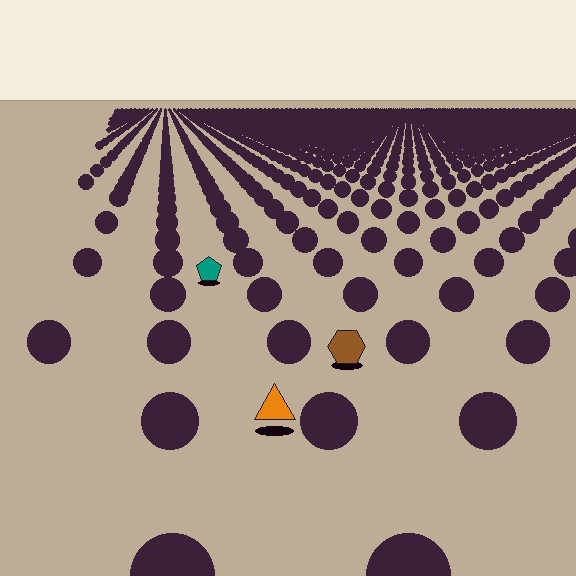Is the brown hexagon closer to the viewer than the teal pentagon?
Yes. The brown hexagon is closer — you can tell from the texture gradient: the ground texture is coarser near it.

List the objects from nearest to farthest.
From nearest to farthest: the orange triangle, the brown hexagon, the teal pentagon.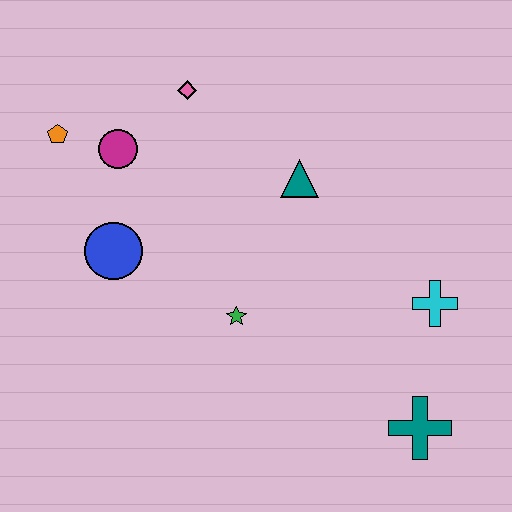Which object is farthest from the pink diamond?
The teal cross is farthest from the pink diamond.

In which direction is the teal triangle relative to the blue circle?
The teal triangle is to the right of the blue circle.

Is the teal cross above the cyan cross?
No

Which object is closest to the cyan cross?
The teal cross is closest to the cyan cross.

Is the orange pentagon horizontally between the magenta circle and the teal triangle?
No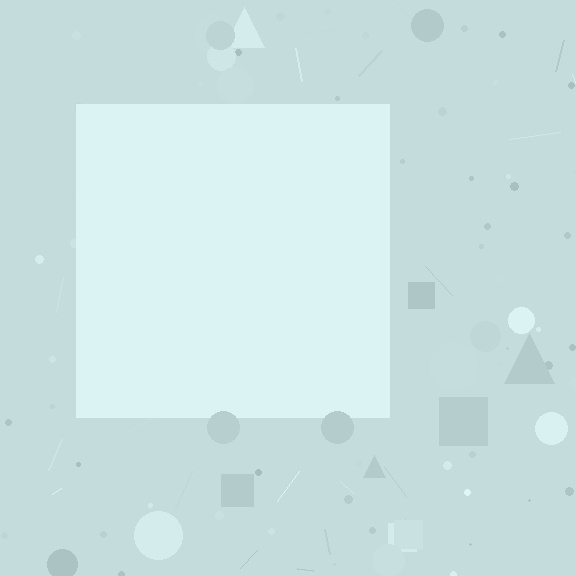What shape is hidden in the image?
A square is hidden in the image.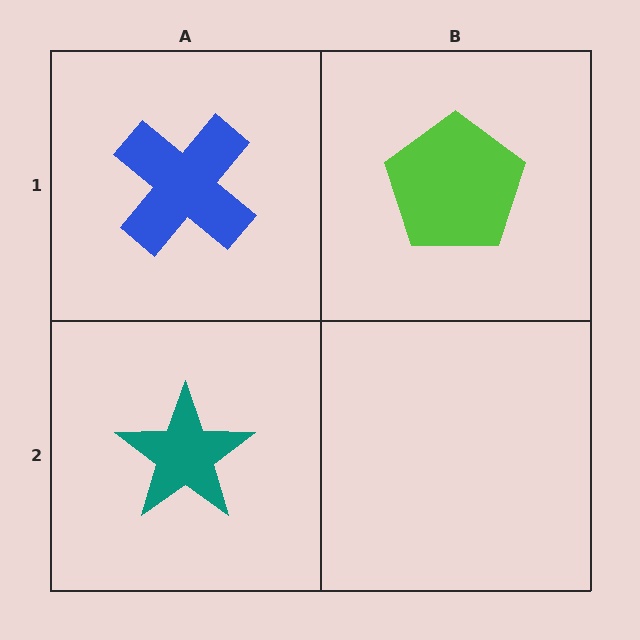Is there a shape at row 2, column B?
No, that cell is empty.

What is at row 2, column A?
A teal star.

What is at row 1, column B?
A lime pentagon.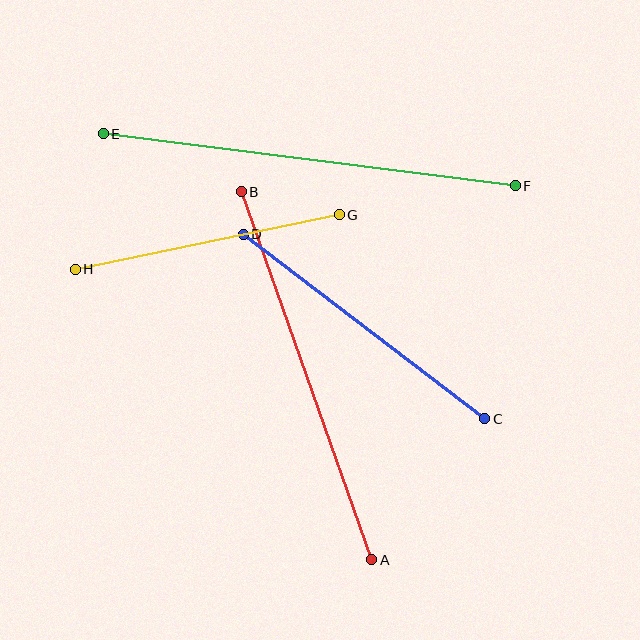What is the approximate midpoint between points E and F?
The midpoint is at approximately (309, 160) pixels.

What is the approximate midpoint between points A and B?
The midpoint is at approximately (306, 376) pixels.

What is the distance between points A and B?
The distance is approximately 391 pixels.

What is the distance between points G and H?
The distance is approximately 270 pixels.